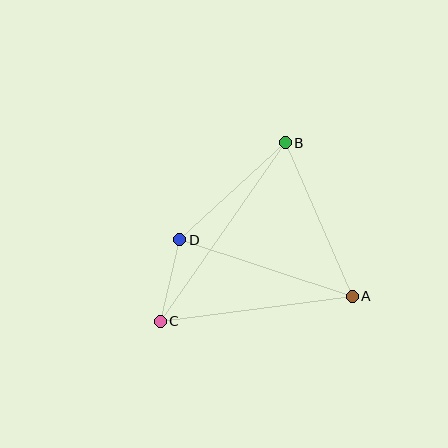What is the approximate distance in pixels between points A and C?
The distance between A and C is approximately 194 pixels.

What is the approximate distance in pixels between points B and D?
The distance between B and D is approximately 143 pixels.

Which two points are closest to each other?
Points C and D are closest to each other.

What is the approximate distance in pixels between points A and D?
The distance between A and D is approximately 182 pixels.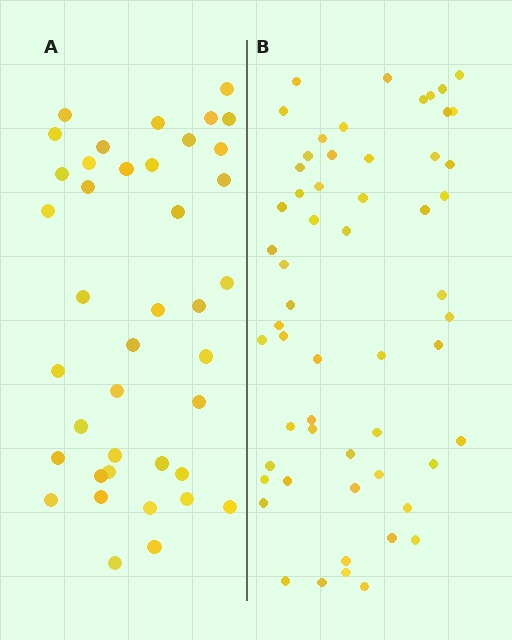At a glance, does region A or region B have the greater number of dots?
Region B (the right region) has more dots.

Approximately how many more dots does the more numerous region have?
Region B has approximately 15 more dots than region A.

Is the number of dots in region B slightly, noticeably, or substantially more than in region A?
Region B has noticeably more, but not dramatically so. The ratio is roughly 1.4 to 1.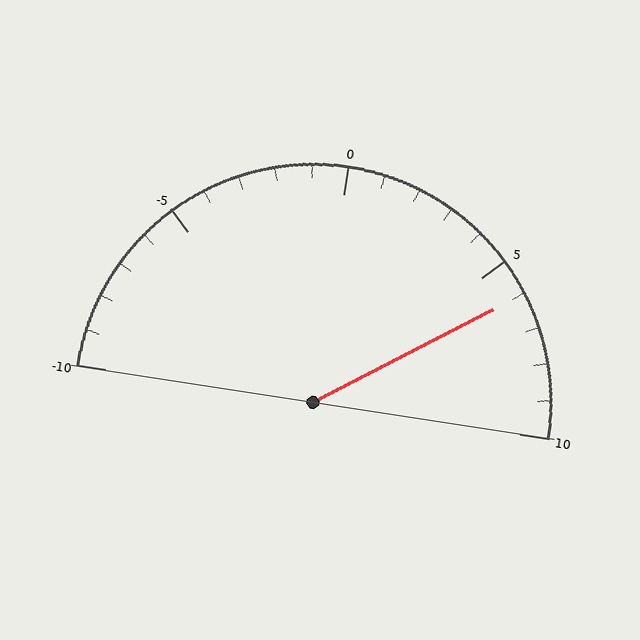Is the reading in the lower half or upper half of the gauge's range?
The reading is in the upper half of the range (-10 to 10).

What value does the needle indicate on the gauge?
The needle indicates approximately 6.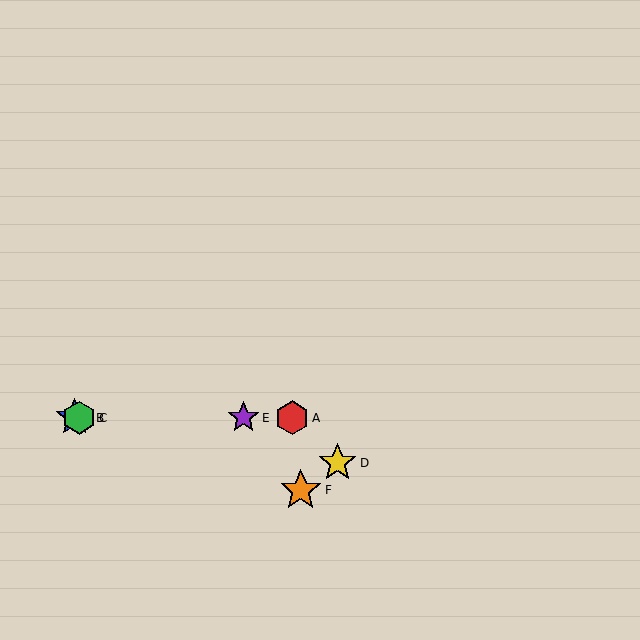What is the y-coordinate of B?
Object B is at y≈418.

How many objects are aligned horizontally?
4 objects (A, B, C, E) are aligned horizontally.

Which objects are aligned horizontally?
Objects A, B, C, E are aligned horizontally.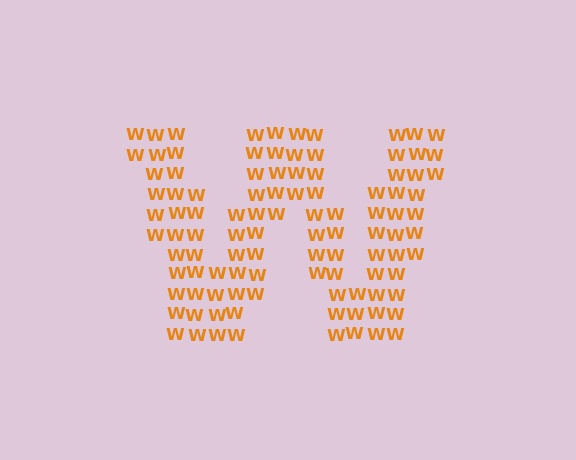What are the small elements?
The small elements are letter W's.